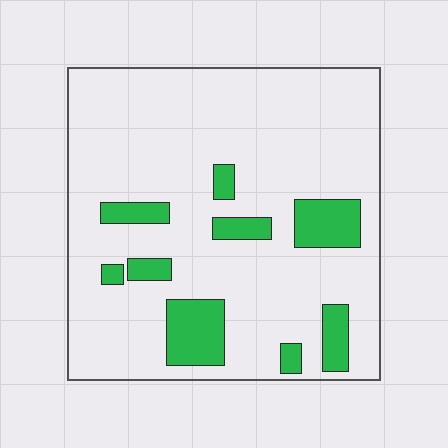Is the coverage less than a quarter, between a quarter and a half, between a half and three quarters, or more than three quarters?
Less than a quarter.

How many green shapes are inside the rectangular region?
9.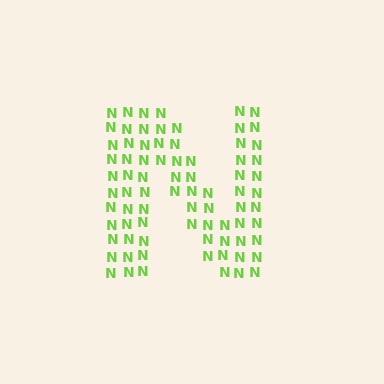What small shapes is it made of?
It is made of small letter N's.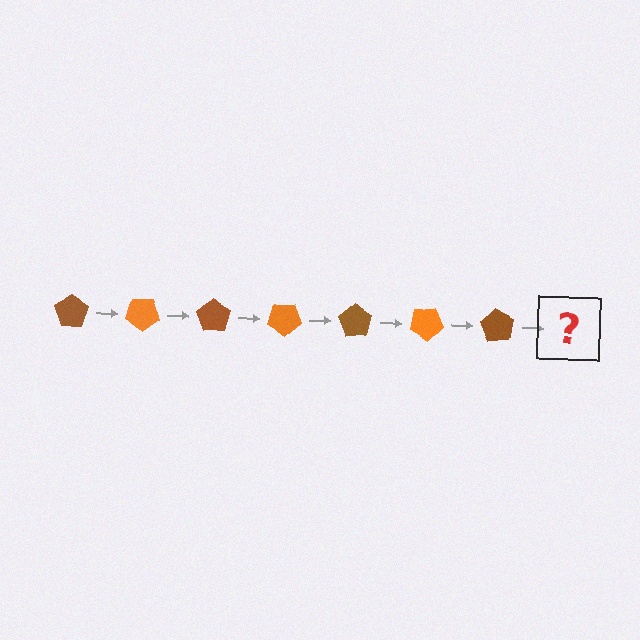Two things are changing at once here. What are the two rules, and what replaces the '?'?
The two rules are that it rotates 35 degrees each step and the color cycles through brown and orange. The '?' should be an orange pentagon, rotated 245 degrees from the start.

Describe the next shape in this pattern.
It should be an orange pentagon, rotated 245 degrees from the start.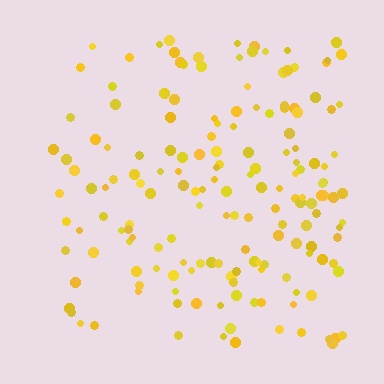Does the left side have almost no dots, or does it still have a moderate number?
Still a moderate number, just noticeably fewer than the right.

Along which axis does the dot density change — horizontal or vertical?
Horizontal.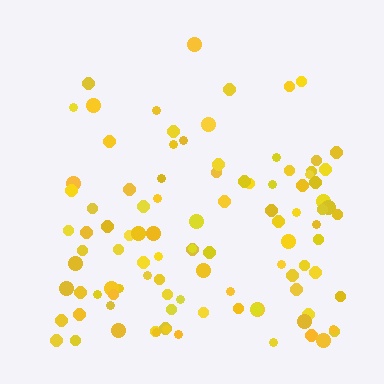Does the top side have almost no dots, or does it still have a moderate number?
Still a moderate number, just noticeably fewer than the bottom.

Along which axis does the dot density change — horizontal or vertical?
Vertical.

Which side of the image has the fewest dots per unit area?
The top.